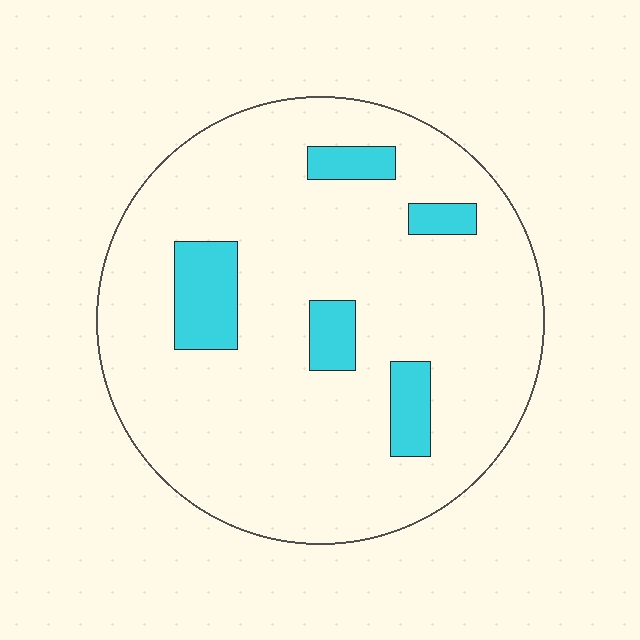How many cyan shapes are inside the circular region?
5.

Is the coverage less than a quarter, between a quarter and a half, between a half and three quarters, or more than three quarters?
Less than a quarter.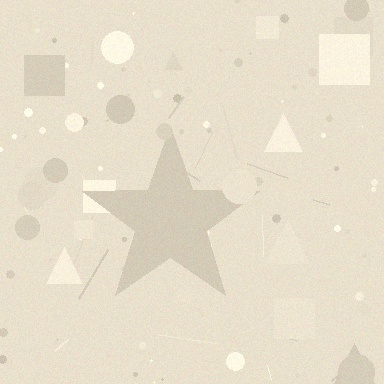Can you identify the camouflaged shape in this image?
The camouflaged shape is a star.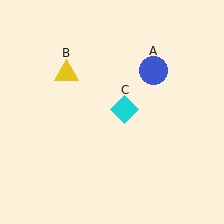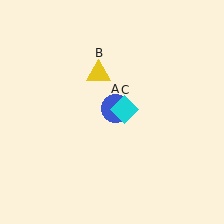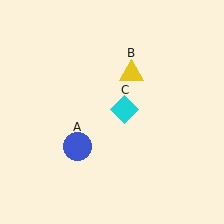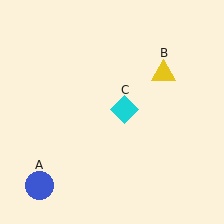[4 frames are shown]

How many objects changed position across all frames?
2 objects changed position: blue circle (object A), yellow triangle (object B).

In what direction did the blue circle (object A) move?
The blue circle (object A) moved down and to the left.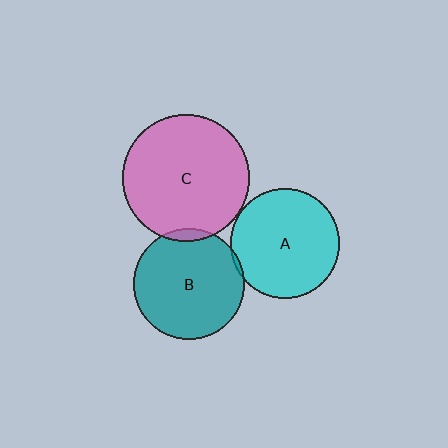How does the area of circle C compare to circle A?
Approximately 1.3 times.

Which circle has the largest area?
Circle C (pink).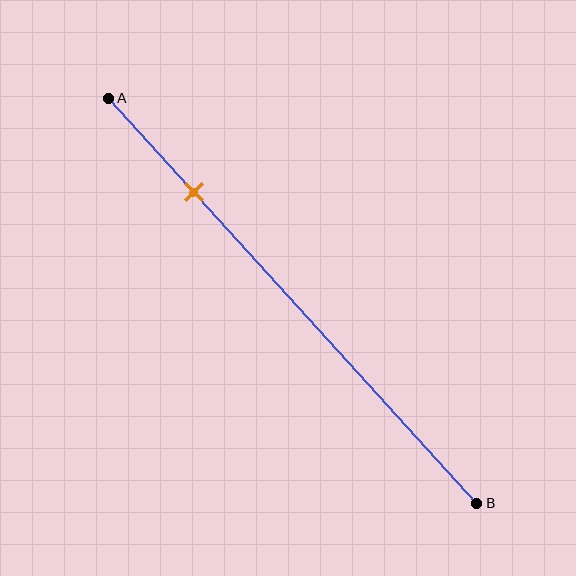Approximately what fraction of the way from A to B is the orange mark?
The orange mark is approximately 25% of the way from A to B.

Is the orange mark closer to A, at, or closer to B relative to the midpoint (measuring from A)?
The orange mark is closer to point A than the midpoint of segment AB.